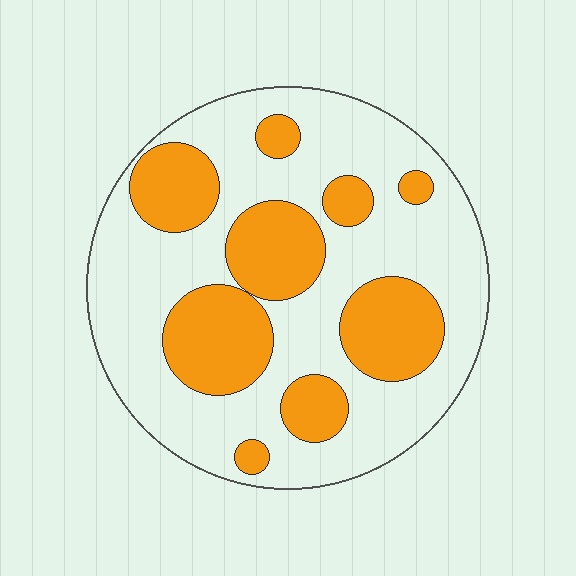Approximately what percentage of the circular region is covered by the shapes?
Approximately 35%.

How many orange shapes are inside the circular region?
9.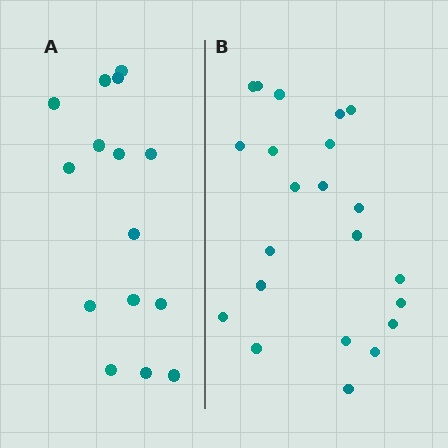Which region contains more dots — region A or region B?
Region B (the right region) has more dots.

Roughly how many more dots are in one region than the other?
Region B has roughly 8 or so more dots than region A.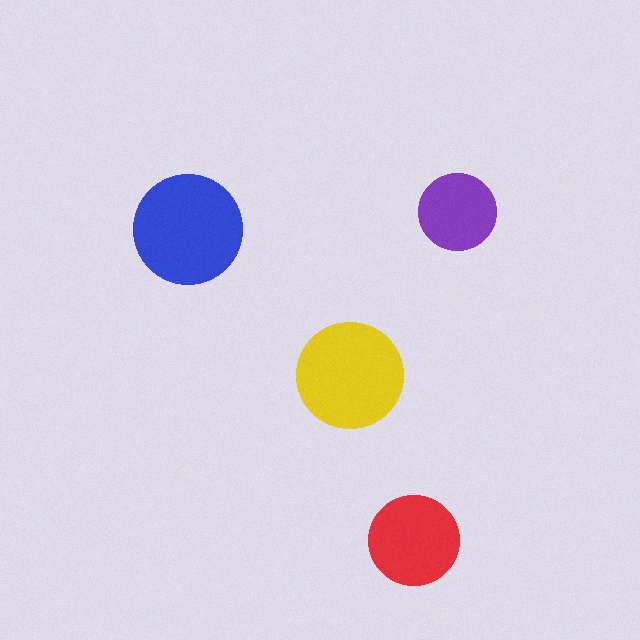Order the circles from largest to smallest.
the blue one, the yellow one, the red one, the purple one.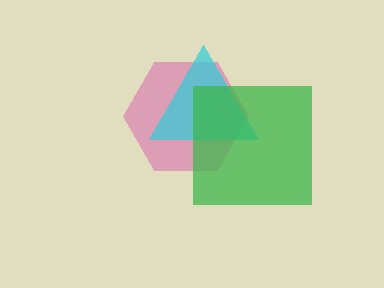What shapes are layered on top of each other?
The layered shapes are: a pink hexagon, a cyan triangle, a green square.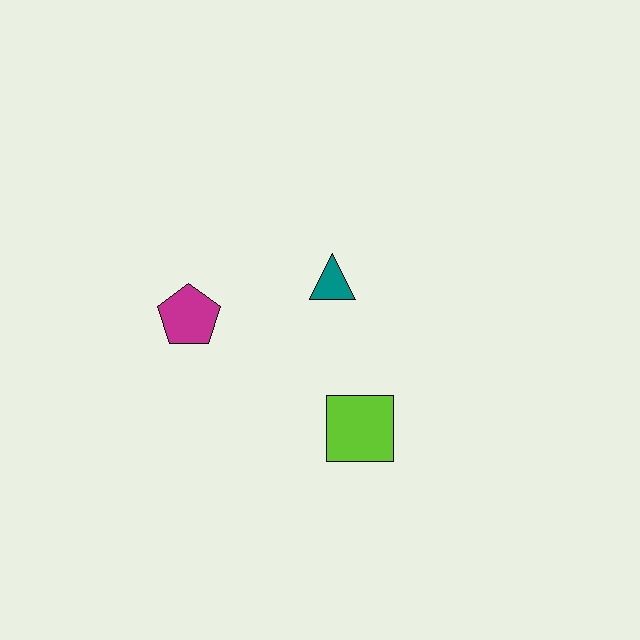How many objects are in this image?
There are 3 objects.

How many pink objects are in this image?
There are no pink objects.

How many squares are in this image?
There is 1 square.